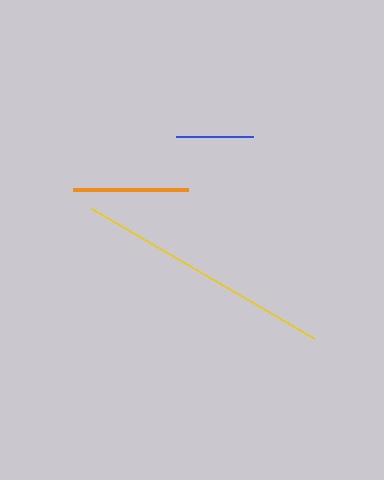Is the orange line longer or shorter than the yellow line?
The yellow line is longer than the orange line.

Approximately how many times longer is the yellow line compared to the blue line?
The yellow line is approximately 3.4 times the length of the blue line.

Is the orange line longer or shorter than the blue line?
The orange line is longer than the blue line.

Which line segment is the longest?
The yellow line is the longest at approximately 258 pixels.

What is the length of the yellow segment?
The yellow segment is approximately 258 pixels long.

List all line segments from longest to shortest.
From longest to shortest: yellow, orange, blue.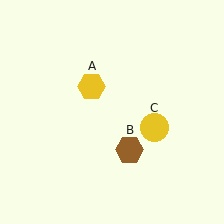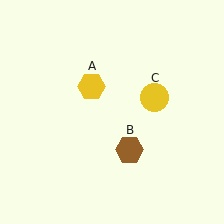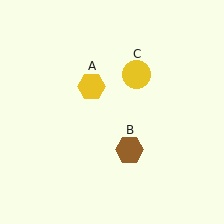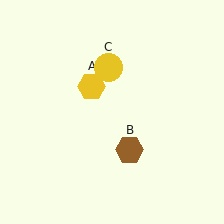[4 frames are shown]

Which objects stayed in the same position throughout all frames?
Yellow hexagon (object A) and brown hexagon (object B) remained stationary.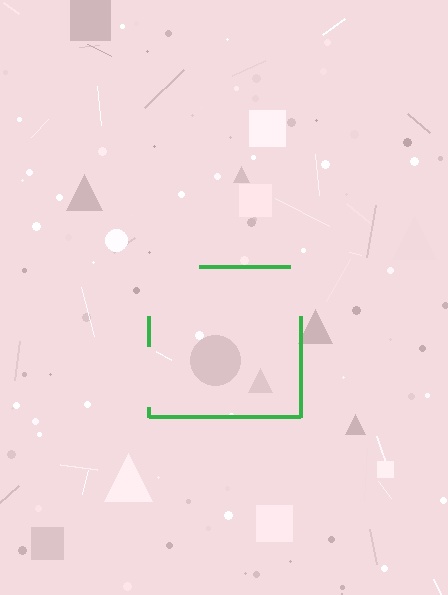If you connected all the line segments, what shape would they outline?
They would outline a square.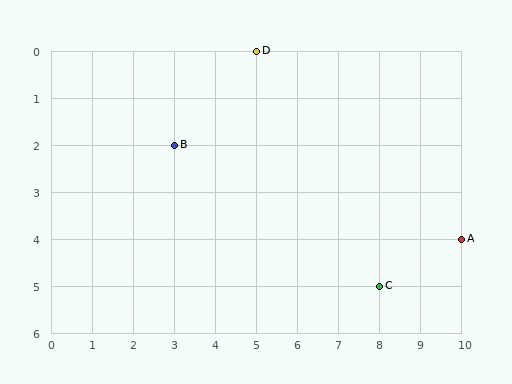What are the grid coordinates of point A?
Point A is at grid coordinates (10, 4).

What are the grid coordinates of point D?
Point D is at grid coordinates (5, 0).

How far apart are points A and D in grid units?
Points A and D are 5 columns and 4 rows apart (about 6.4 grid units diagonally).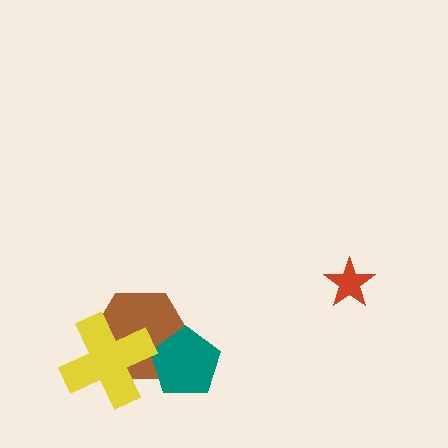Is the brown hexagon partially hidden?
Yes, it is partially covered by another shape.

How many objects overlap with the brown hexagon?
2 objects overlap with the brown hexagon.